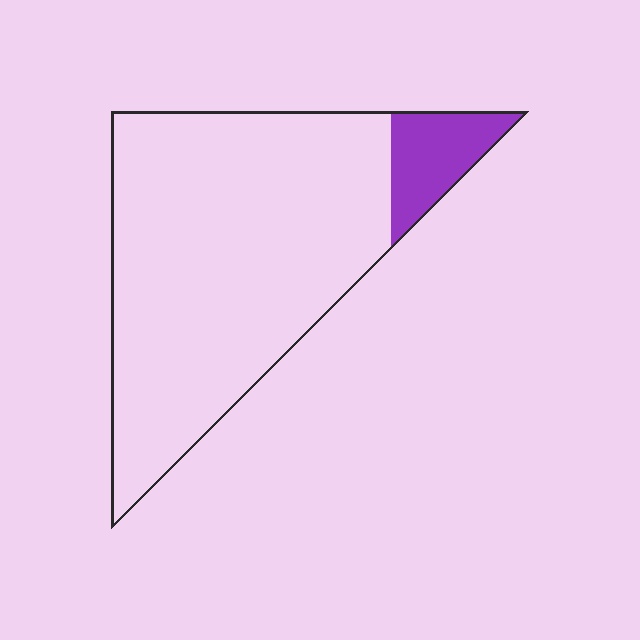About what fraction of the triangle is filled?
About one tenth (1/10).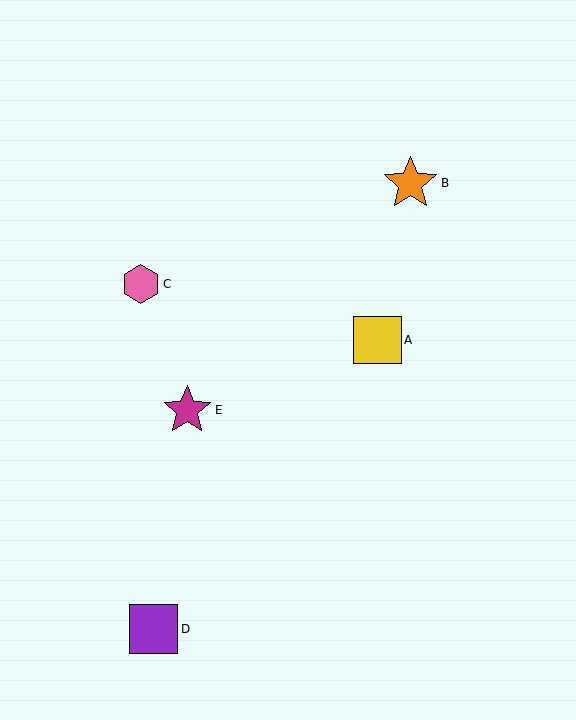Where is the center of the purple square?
The center of the purple square is at (154, 629).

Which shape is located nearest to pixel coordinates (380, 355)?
The yellow square (labeled A) at (377, 340) is nearest to that location.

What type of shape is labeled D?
Shape D is a purple square.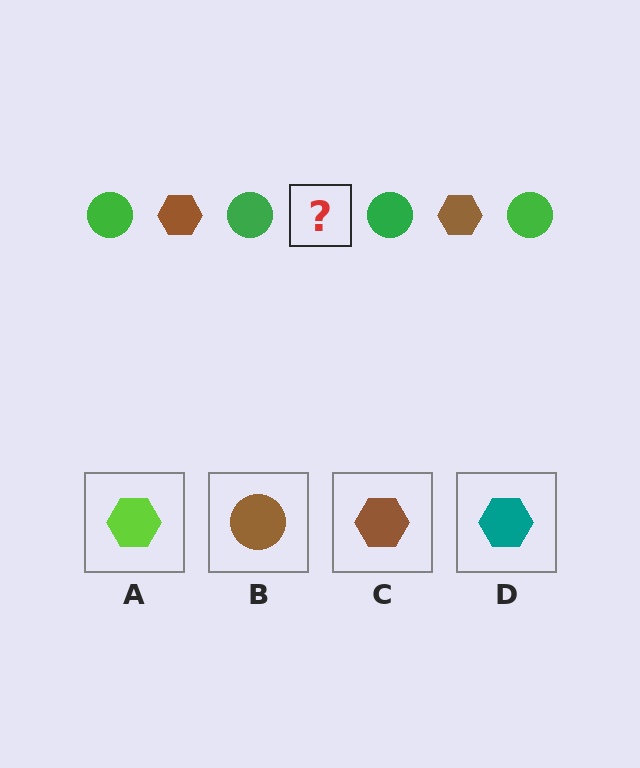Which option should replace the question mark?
Option C.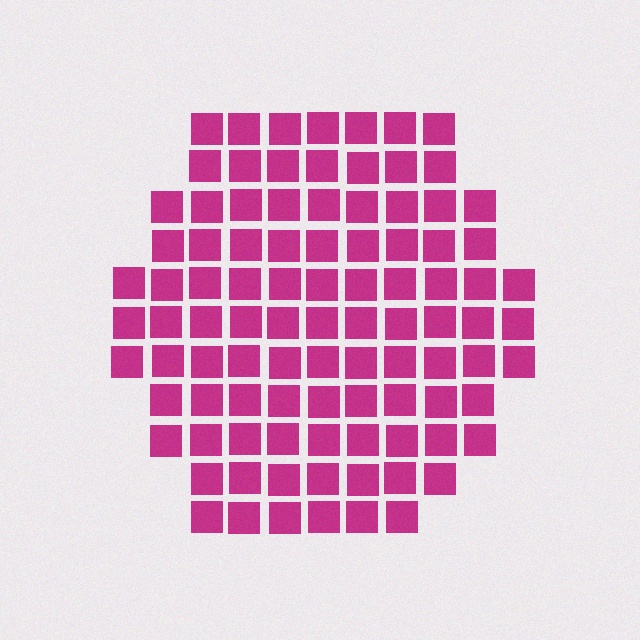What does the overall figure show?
The overall figure shows a hexagon.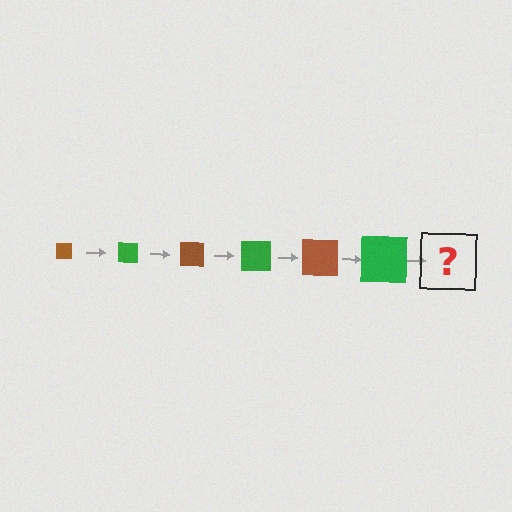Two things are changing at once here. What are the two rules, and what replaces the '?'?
The two rules are that the square grows larger each step and the color cycles through brown and green. The '?' should be a brown square, larger than the previous one.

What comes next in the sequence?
The next element should be a brown square, larger than the previous one.